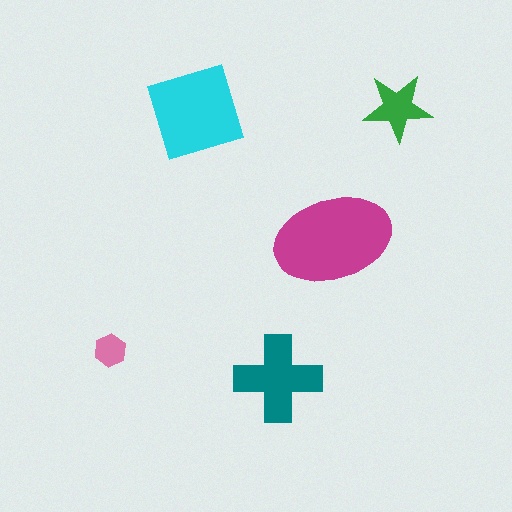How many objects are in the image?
There are 5 objects in the image.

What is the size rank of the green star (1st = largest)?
4th.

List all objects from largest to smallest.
The magenta ellipse, the cyan diamond, the teal cross, the green star, the pink hexagon.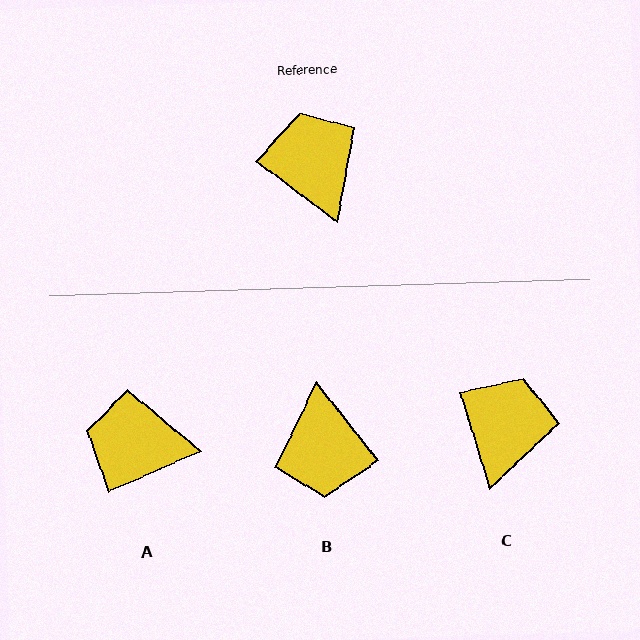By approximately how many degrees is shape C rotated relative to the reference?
Approximately 36 degrees clockwise.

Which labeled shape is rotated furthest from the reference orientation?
B, about 165 degrees away.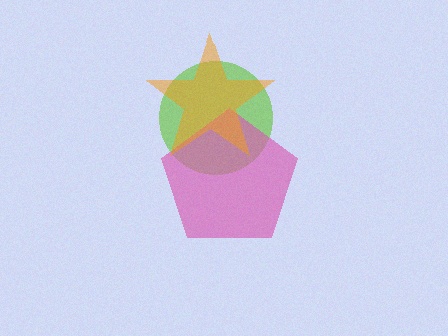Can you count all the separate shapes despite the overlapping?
Yes, there are 3 separate shapes.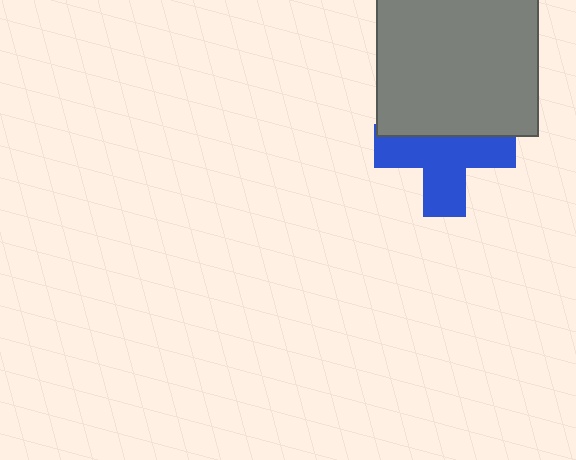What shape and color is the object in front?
The object in front is a gray square.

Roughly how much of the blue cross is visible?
About half of it is visible (roughly 62%).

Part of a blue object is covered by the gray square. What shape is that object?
It is a cross.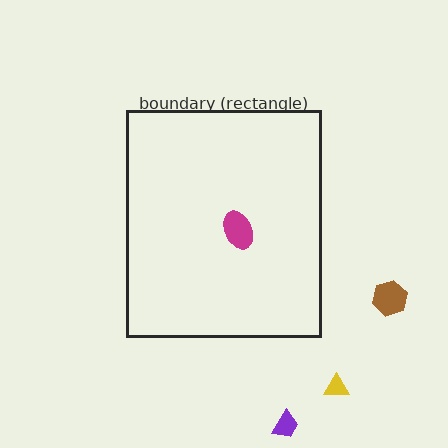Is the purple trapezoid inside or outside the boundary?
Outside.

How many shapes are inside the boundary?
1 inside, 3 outside.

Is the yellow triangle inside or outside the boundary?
Outside.